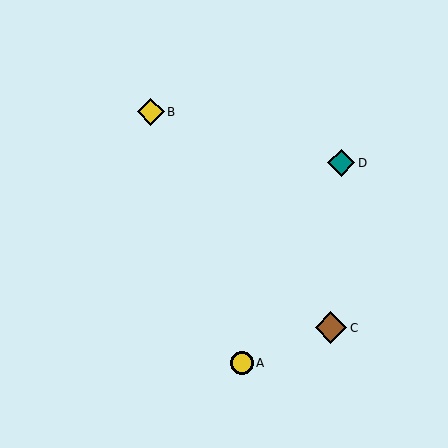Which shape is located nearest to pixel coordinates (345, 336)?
The brown diamond (labeled C) at (331, 328) is nearest to that location.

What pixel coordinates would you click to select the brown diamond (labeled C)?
Click at (331, 328) to select the brown diamond C.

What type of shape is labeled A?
Shape A is a yellow circle.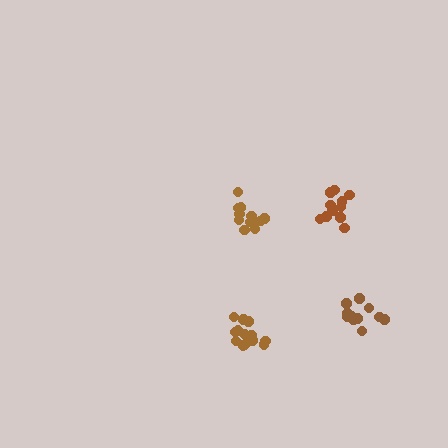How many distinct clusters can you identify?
There are 4 distinct clusters.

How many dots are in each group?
Group 1: 12 dots, Group 2: 11 dots, Group 3: 14 dots, Group 4: 11 dots (48 total).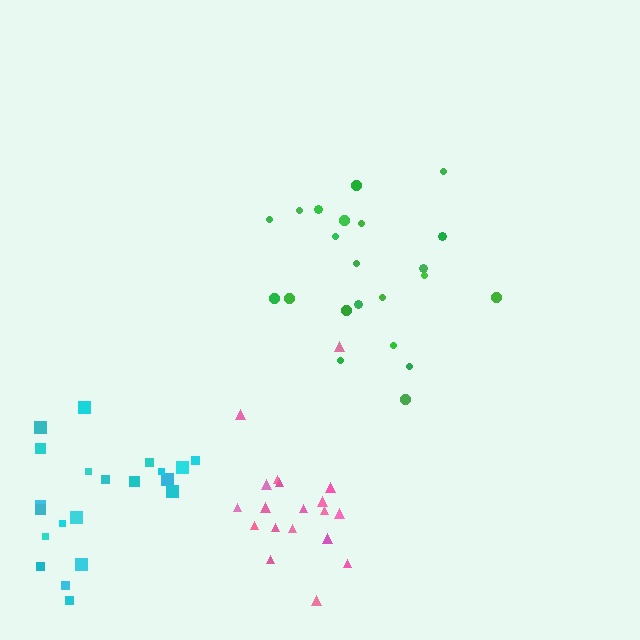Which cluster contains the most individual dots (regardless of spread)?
Green (22).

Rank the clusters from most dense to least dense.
pink, cyan, green.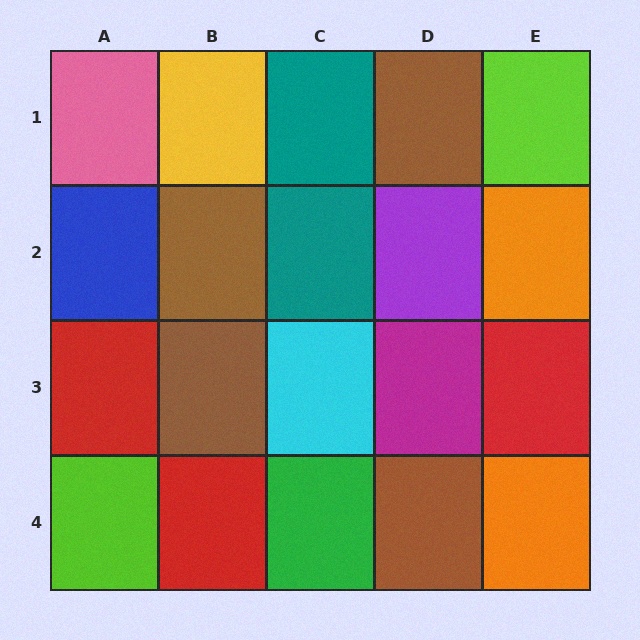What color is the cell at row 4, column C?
Green.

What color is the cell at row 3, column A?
Red.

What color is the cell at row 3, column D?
Magenta.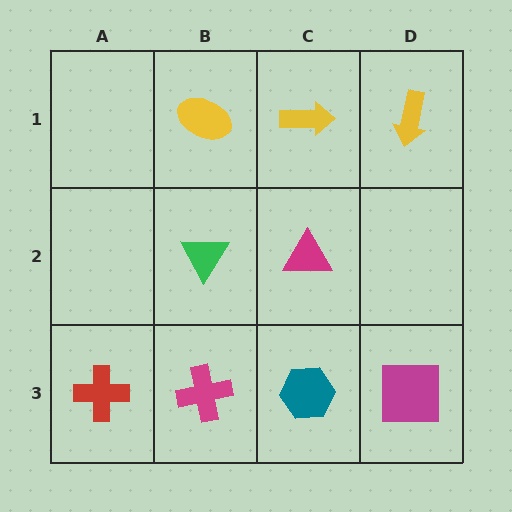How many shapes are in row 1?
3 shapes.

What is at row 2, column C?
A magenta triangle.